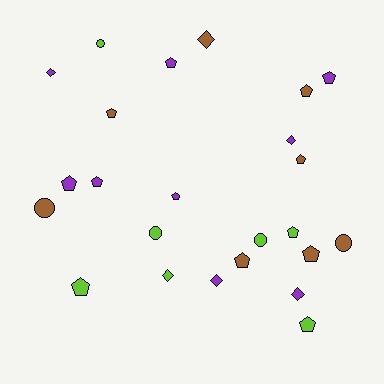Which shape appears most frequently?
Pentagon, with 13 objects.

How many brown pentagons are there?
There are 5 brown pentagons.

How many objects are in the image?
There are 24 objects.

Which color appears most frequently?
Purple, with 9 objects.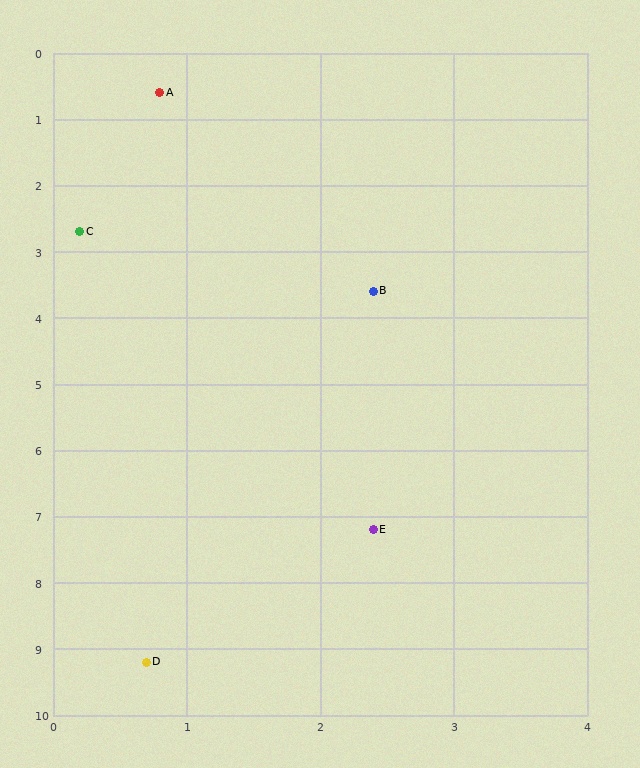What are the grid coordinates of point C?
Point C is at approximately (0.2, 2.7).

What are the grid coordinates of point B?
Point B is at approximately (2.4, 3.6).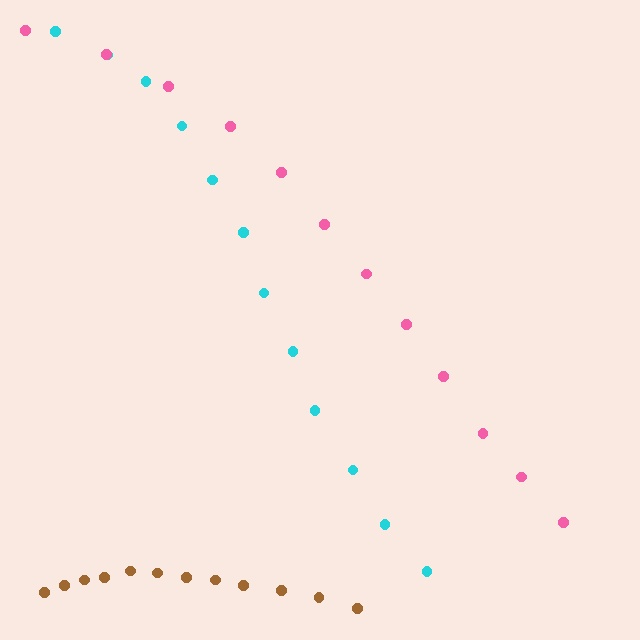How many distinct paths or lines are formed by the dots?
There are 3 distinct paths.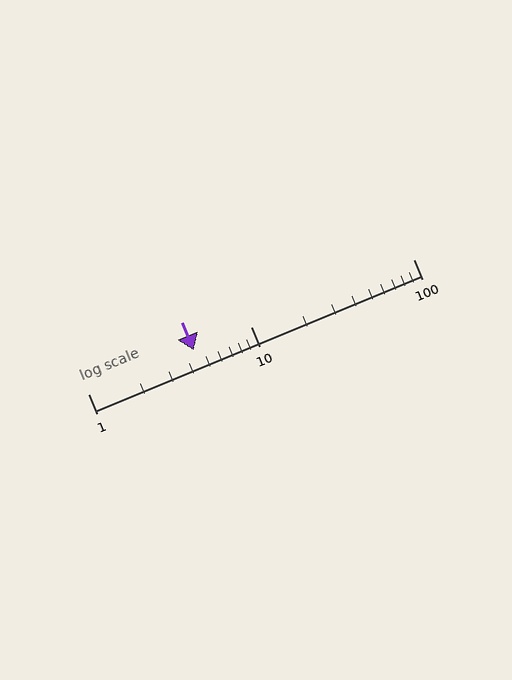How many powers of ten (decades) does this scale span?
The scale spans 2 decades, from 1 to 100.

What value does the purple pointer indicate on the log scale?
The pointer indicates approximately 4.5.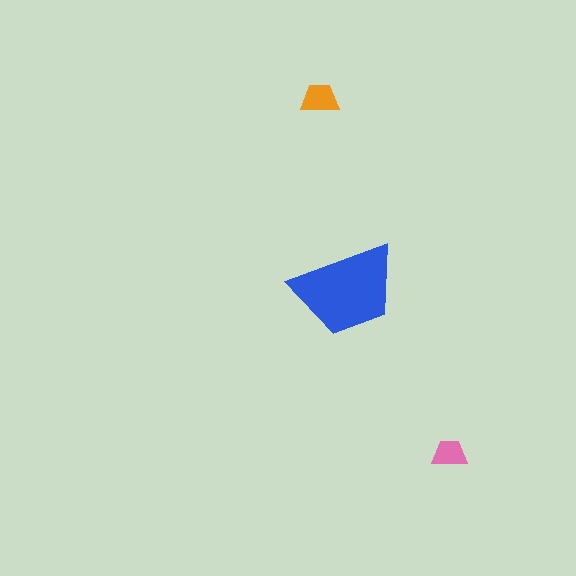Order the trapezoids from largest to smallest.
the blue one, the orange one, the pink one.